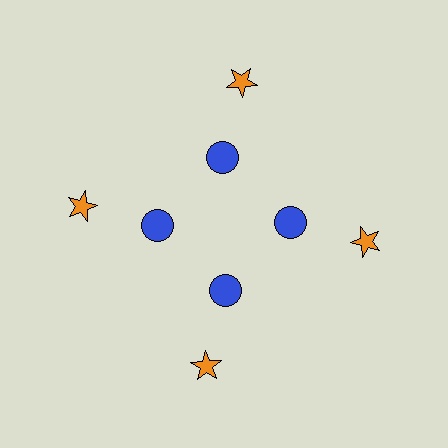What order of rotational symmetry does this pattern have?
This pattern has 4-fold rotational symmetry.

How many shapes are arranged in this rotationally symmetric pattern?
There are 8 shapes, arranged in 4 groups of 2.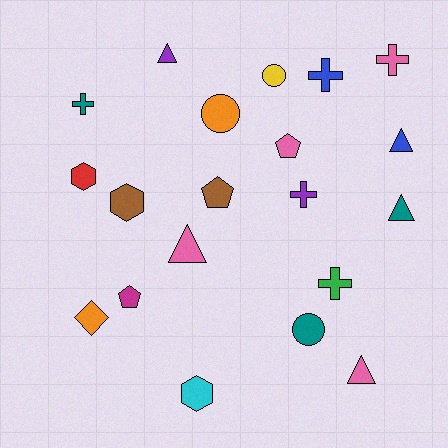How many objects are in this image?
There are 20 objects.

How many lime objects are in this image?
There are no lime objects.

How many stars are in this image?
There are no stars.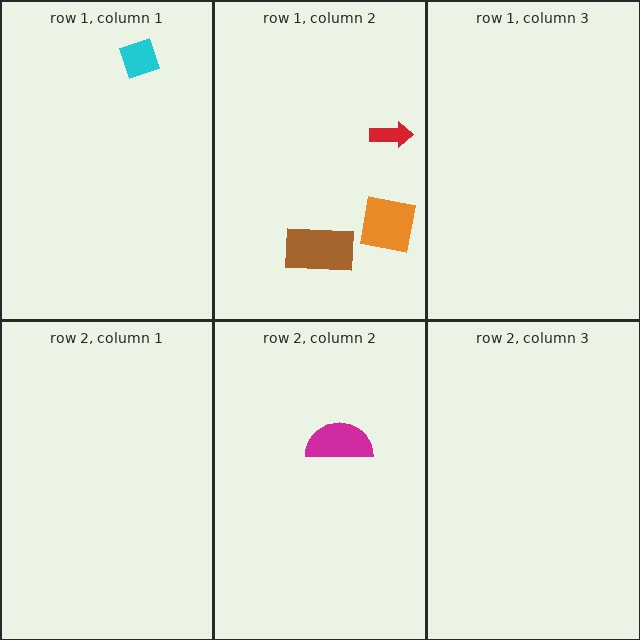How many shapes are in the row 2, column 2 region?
1.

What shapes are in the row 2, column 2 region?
The magenta semicircle.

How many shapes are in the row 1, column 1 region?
1.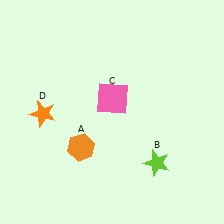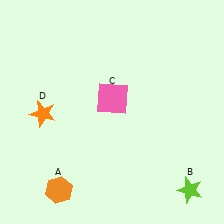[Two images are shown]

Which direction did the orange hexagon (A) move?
The orange hexagon (A) moved down.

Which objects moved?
The objects that moved are: the orange hexagon (A), the lime star (B).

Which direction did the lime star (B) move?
The lime star (B) moved right.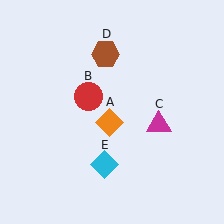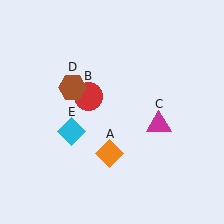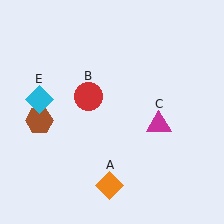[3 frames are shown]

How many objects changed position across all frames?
3 objects changed position: orange diamond (object A), brown hexagon (object D), cyan diamond (object E).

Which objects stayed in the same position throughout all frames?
Red circle (object B) and magenta triangle (object C) remained stationary.